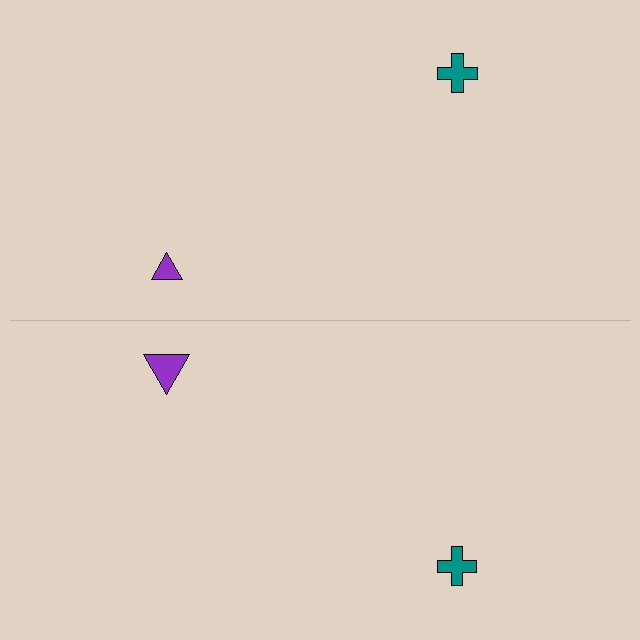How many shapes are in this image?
There are 4 shapes in this image.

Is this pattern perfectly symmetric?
No, the pattern is not perfectly symmetric. The purple triangle on the bottom side has a different size than its mirror counterpart.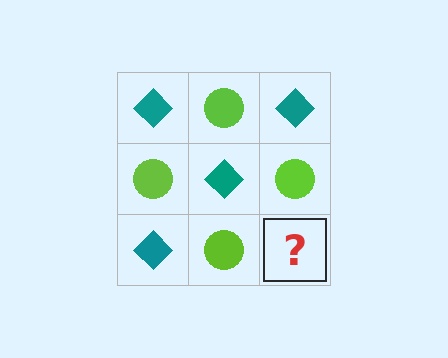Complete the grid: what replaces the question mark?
The question mark should be replaced with a teal diamond.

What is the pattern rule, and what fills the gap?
The rule is that it alternates teal diamond and lime circle in a checkerboard pattern. The gap should be filled with a teal diamond.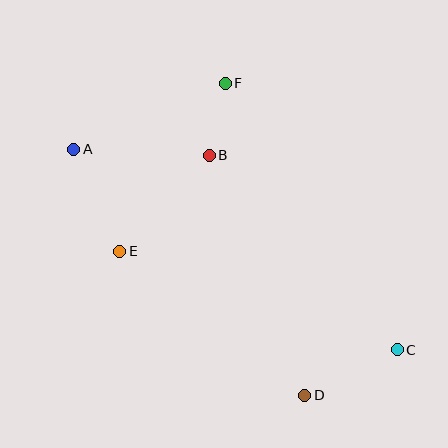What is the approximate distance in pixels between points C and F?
The distance between C and F is approximately 317 pixels.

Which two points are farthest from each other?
Points A and C are farthest from each other.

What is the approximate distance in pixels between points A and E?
The distance between A and E is approximately 112 pixels.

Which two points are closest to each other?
Points B and F are closest to each other.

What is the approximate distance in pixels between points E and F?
The distance between E and F is approximately 198 pixels.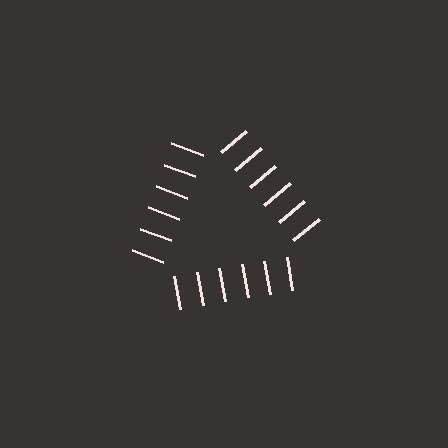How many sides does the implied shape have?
3 sides — the line-ends trace a triangle.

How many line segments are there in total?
18 — 6 along each of the 3 edges.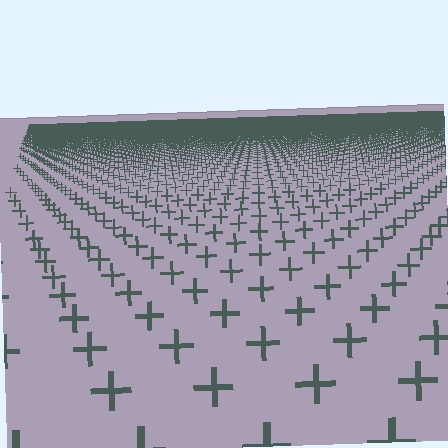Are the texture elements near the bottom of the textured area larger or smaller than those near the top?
Larger. Near the bottom, elements are closer to the viewer and appear at a bigger on-screen size.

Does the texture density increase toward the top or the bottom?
Density increases toward the top.